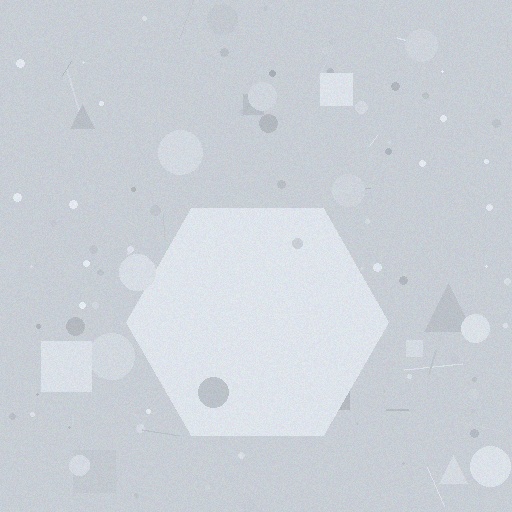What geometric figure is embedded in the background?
A hexagon is embedded in the background.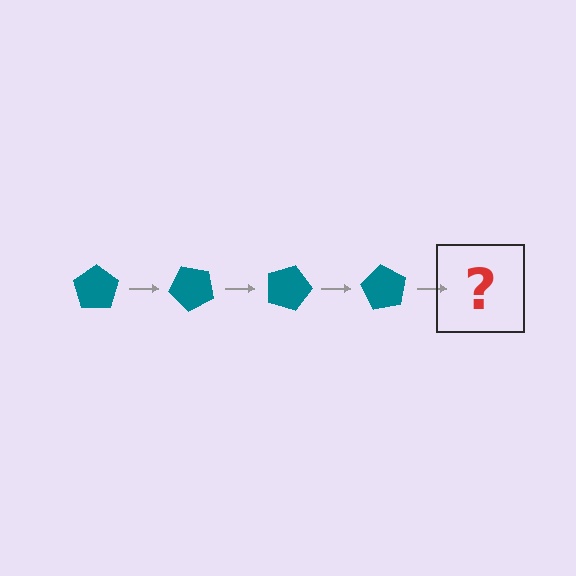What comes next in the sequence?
The next element should be a teal pentagon rotated 180 degrees.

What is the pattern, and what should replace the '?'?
The pattern is that the pentagon rotates 45 degrees each step. The '?' should be a teal pentagon rotated 180 degrees.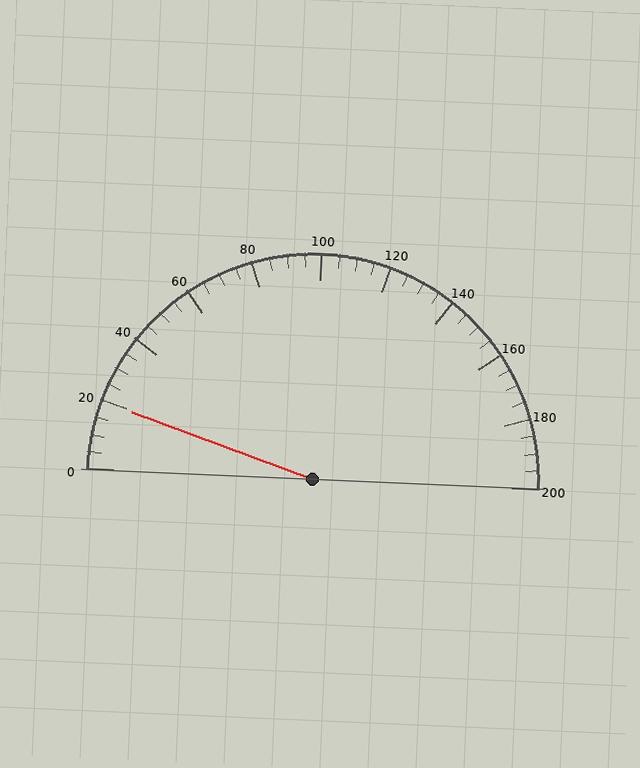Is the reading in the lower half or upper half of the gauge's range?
The reading is in the lower half of the range (0 to 200).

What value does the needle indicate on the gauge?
The needle indicates approximately 20.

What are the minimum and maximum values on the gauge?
The gauge ranges from 0 to 200.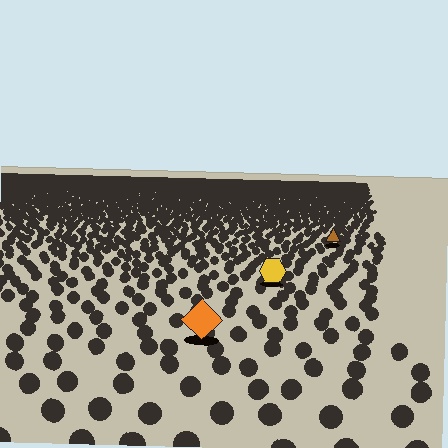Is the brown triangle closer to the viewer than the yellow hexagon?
No. The yellow hexagon is closer — you can tell from the texture gradient: the ground texture is coarser near it.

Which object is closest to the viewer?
The orange diamond is closest. The texture marks near it are larger and more spread out.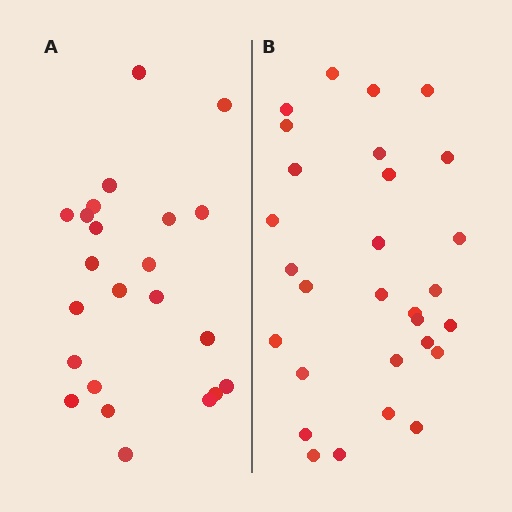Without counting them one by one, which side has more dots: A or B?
Region B (the right region) has more dots.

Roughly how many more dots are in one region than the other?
Region B has about 6 more dots than region A.